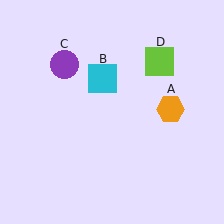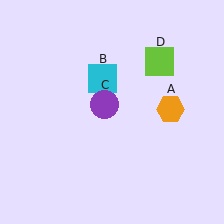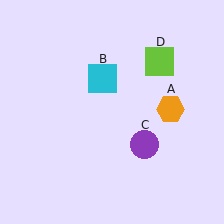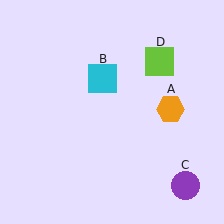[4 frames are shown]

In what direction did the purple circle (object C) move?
The purple circle (object C) moved down and to the right.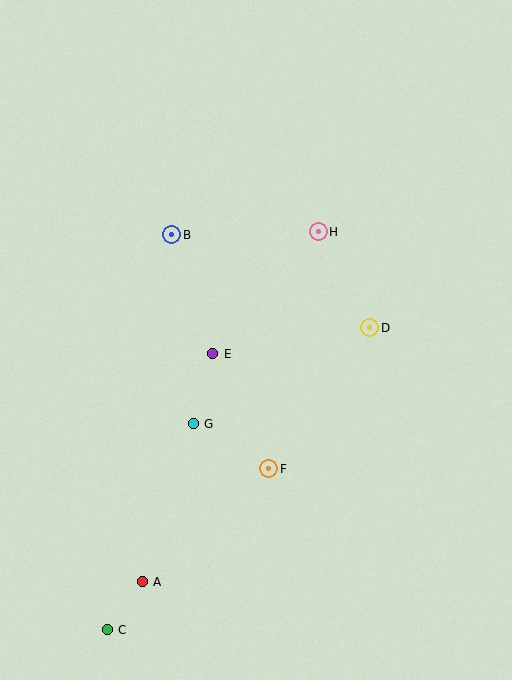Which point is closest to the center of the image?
Point E at (213, 354) is closest to the center.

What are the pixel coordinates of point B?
Point B is at (172, 235).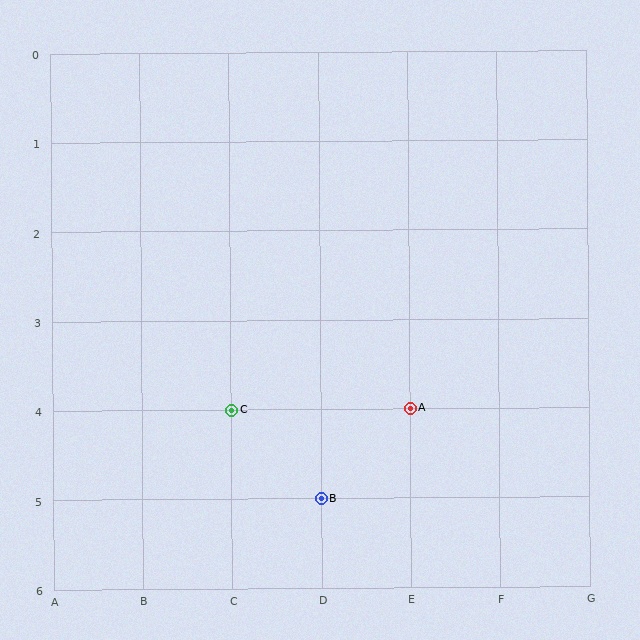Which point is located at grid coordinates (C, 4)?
Point C is at (C, 4).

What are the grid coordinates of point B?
Point B is at grid coordinates (D, 5).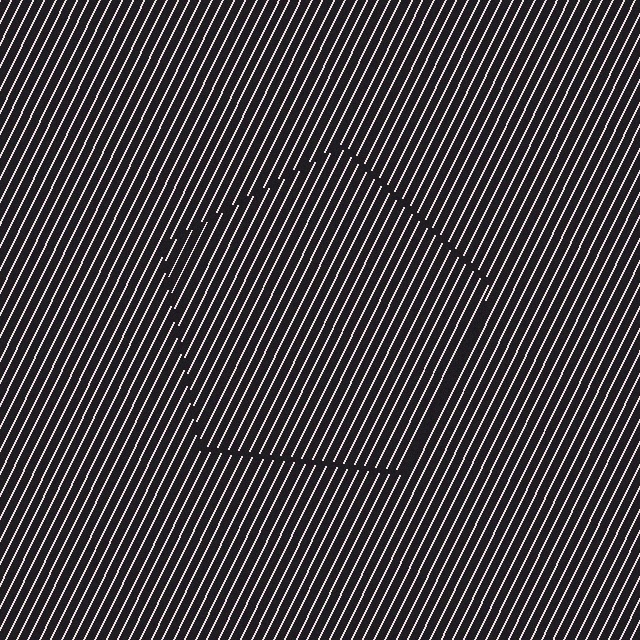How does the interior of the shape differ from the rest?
The interior of the shape contains the same grating, shifted by half a period — the contour is defined by the phase discontinuity where line-ends from the inner and outer gratings abut.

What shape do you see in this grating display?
An illusory pentagon. The interior of the shape contains the same grating, shifted by half a period — the contour is defined by the phase discontinuity where line-ends from the inner and outer gratings abut.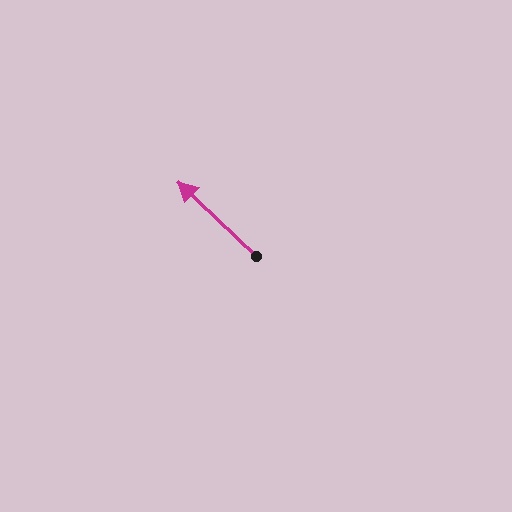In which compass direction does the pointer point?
Northwest.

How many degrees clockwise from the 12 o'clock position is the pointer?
Approximately 314 degrees.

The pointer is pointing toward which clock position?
Roughly 10 o'clock.